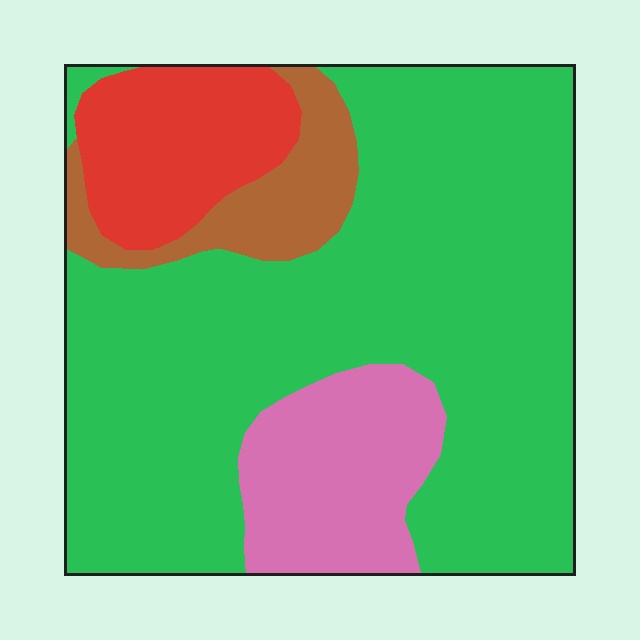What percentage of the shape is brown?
Brown covers 8% of the shape.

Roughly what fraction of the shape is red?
Red takes up about one eighth (1/8) of the shape.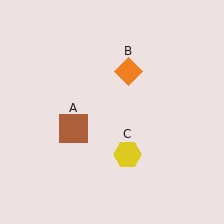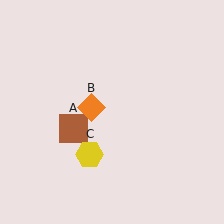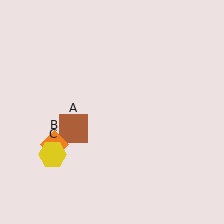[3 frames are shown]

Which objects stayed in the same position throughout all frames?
Brown square (object A) remained stationary.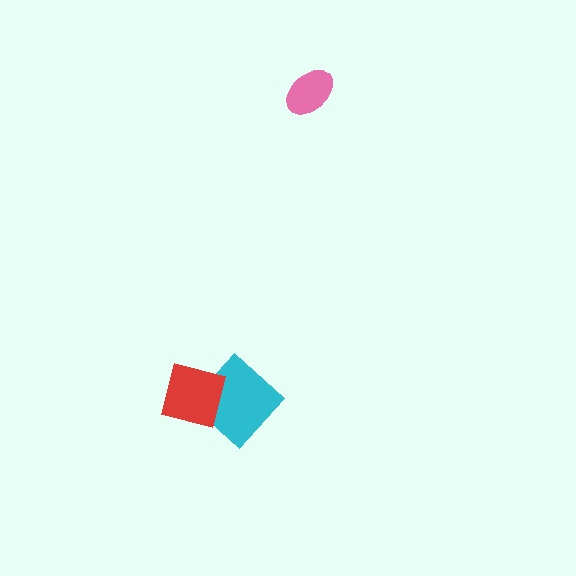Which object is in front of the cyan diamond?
The red square is in front of the cyan diamond.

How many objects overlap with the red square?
1 object overlaps with the red square.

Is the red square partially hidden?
No, no other shape covers it.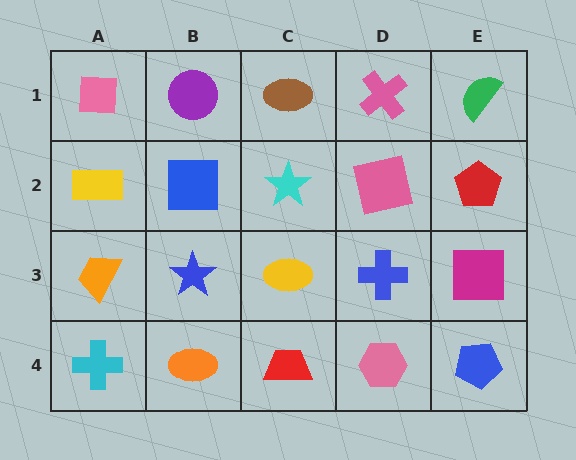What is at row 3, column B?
A blue star.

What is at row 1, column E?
A green semicircle.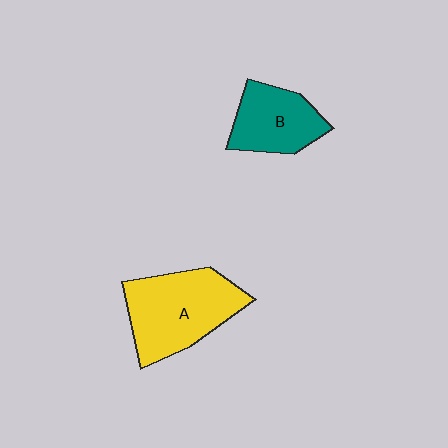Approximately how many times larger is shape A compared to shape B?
Approximately 1.5 times.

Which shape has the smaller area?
Shape B (teal).